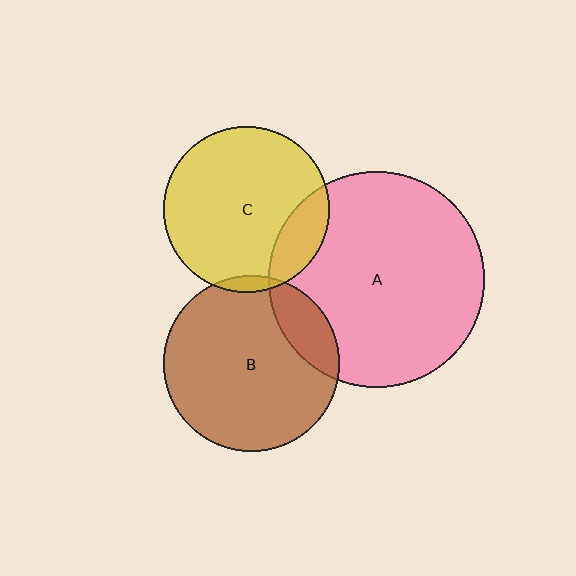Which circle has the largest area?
Circle A (pink).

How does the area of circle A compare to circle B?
Approximately 1.5 times.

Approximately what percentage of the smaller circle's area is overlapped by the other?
Approximately 15%.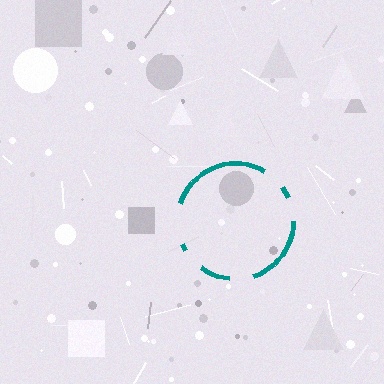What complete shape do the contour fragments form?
The contour fragments form a circle.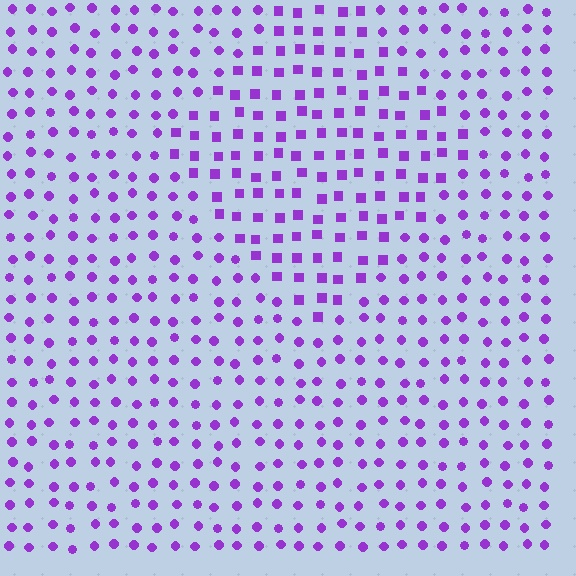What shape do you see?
I see a diamond.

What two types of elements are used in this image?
The image uses squares inside the diamond region and circles outside it.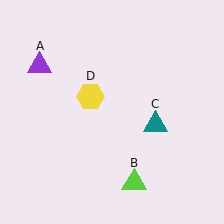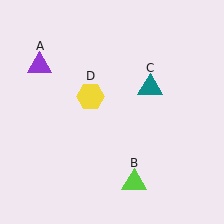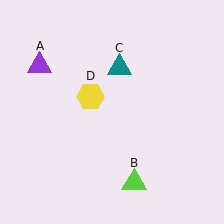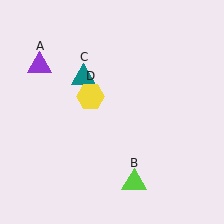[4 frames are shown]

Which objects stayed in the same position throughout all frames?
Purple triangle (object A) and lime triangle (object B) and yellow hexagon (object D) remained stationary.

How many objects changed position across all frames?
1 object changed position: teal triangle (object C).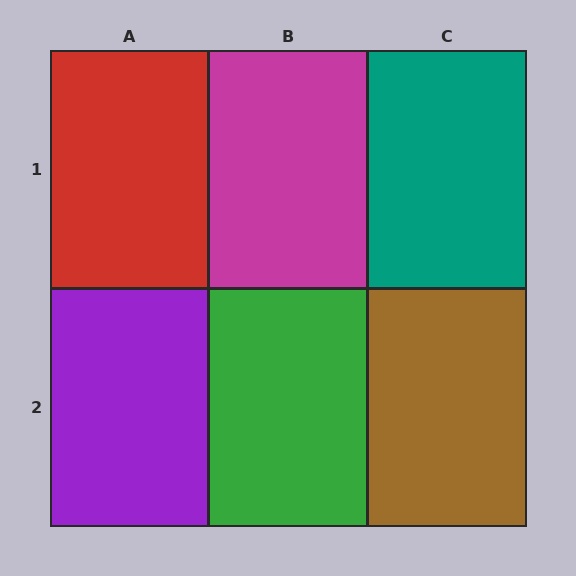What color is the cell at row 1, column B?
Magenta.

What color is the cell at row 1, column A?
Red.